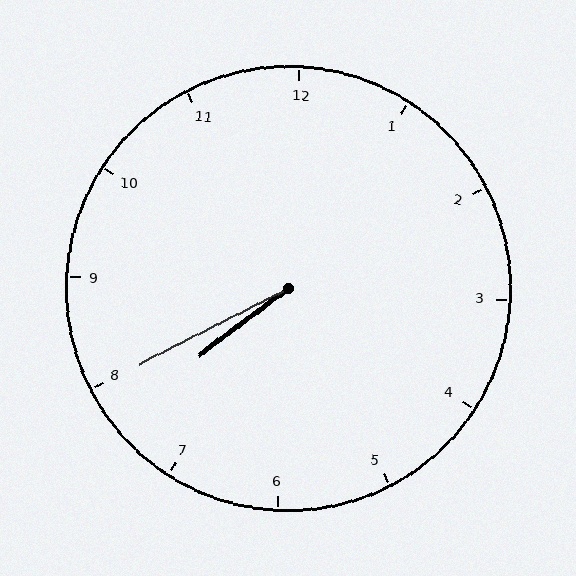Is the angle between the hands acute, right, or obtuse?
It is acute.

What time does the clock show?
7:40.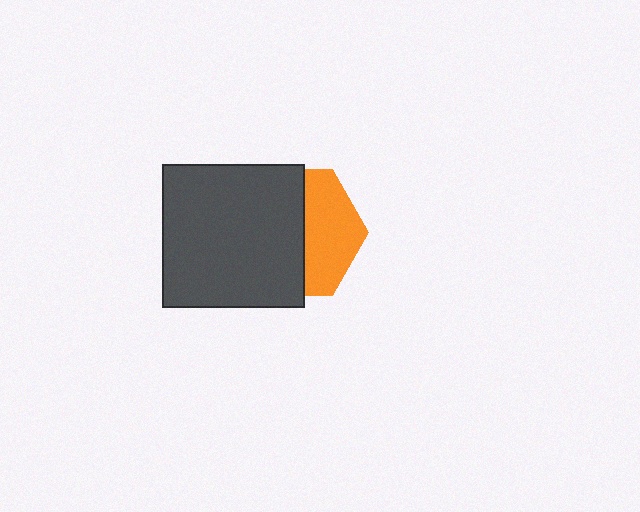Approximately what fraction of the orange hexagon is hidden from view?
Roughly 59% of the orange hexagon is hidden behind the dark gray square.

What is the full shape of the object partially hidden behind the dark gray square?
The partially hidden object is an orange hexagon.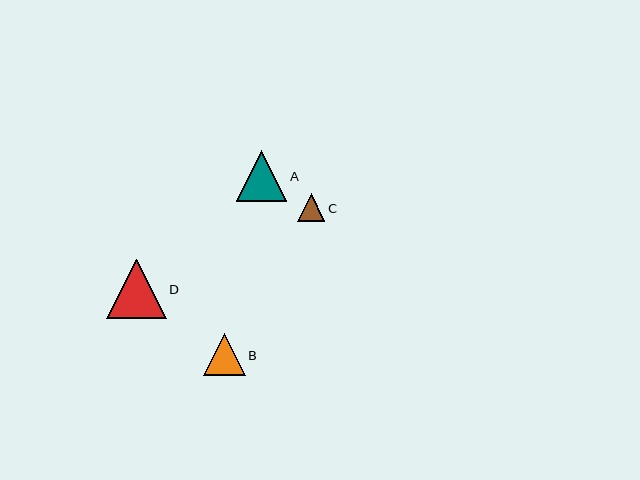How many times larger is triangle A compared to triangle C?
Triangle A is approximately 1.8 times the size of triangle C.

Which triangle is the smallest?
Triangle C is the smallest with a size of approximately 28 pixels.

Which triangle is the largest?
Triangle D is the largest with a size of approximately 59 pixels.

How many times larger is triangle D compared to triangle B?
Triangle D is approximately 1.4 times the size of triangle B.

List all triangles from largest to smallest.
From largest to smallest: D, A, B, C.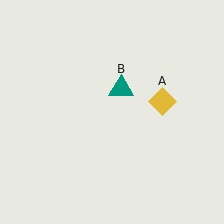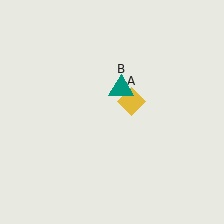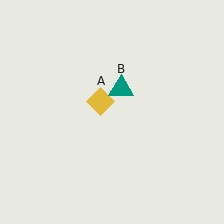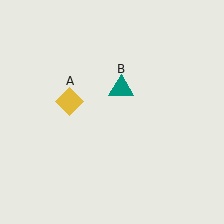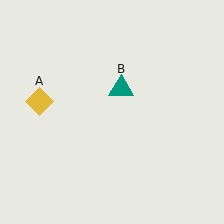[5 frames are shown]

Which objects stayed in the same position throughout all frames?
Teal triangle (object B) remained stationary.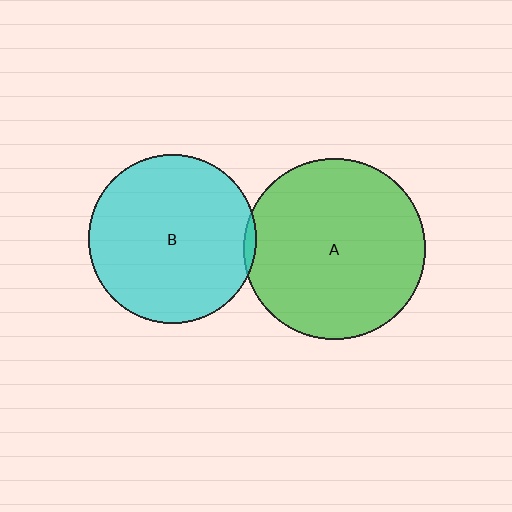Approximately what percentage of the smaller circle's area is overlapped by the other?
Approximately 5%.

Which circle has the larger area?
Circle A (green).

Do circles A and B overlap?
Yes.